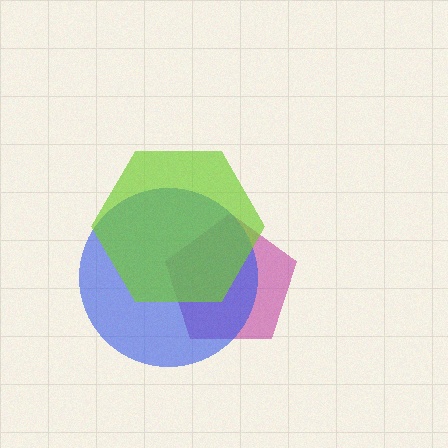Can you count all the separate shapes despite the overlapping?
Yes, there are 3 separate shapes.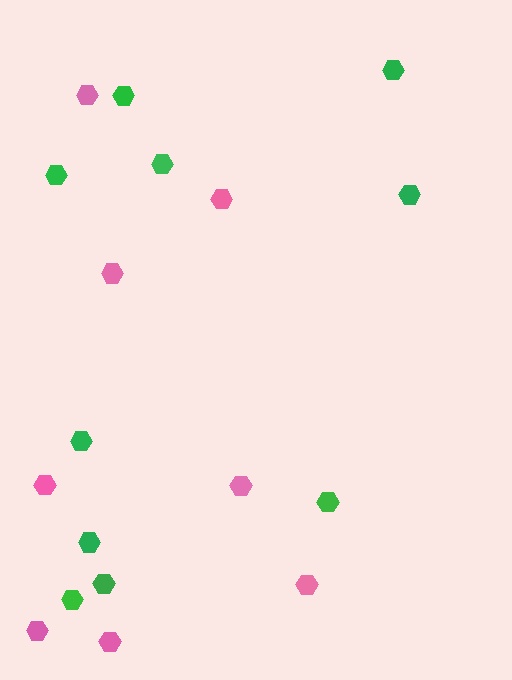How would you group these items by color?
There are 2 groups: one group of pink hexagons (8) and one group of green hexagons (10).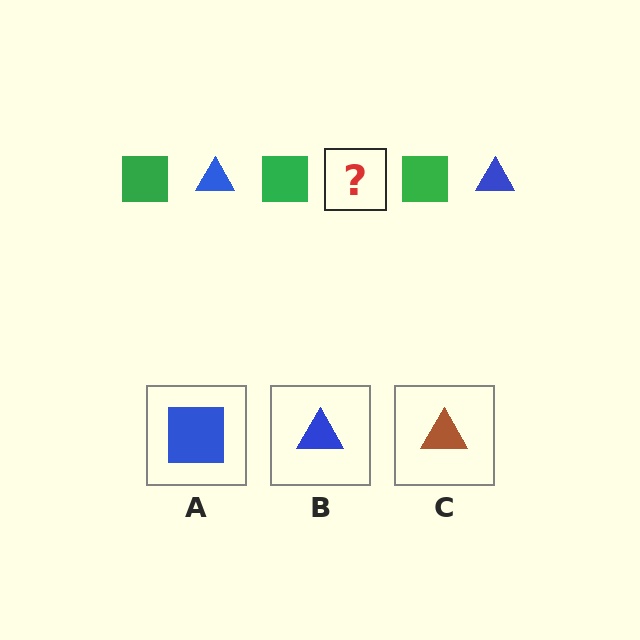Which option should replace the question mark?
Option B.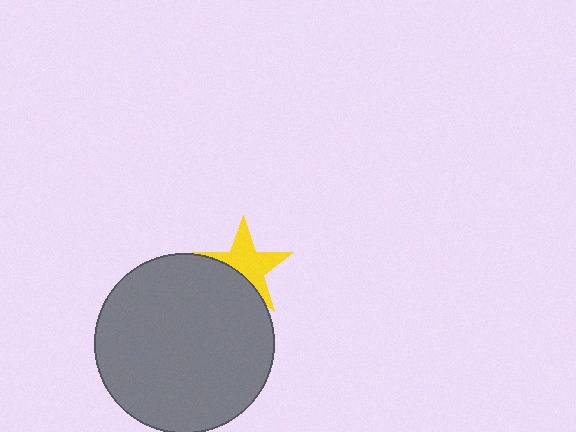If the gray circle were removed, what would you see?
You would see the complete yellow star.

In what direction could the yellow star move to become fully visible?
The yellow star could move up. That would shift it out from behind the gray circle entirely.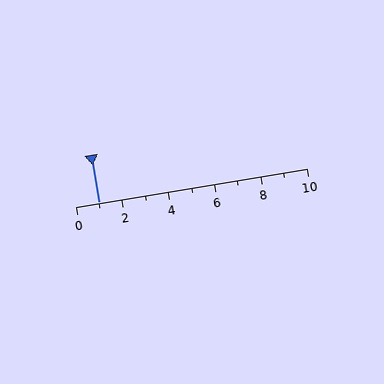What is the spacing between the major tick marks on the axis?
The major ticks are spaced 2 apart.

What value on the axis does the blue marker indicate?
The marker indicates approximately 1.